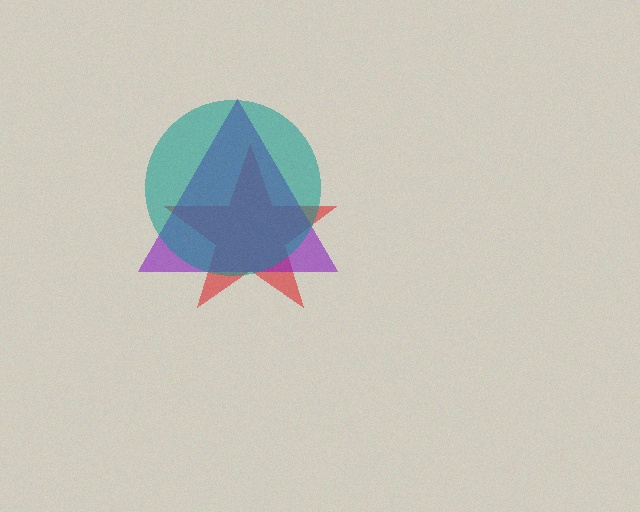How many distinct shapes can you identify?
There are 3 distinct shapes: a red star, a purple triangle, a teal circle.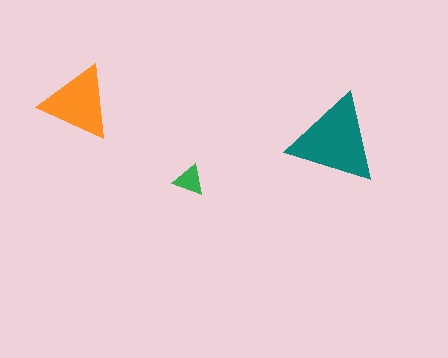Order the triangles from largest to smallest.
the teal one, the orange one, the green one.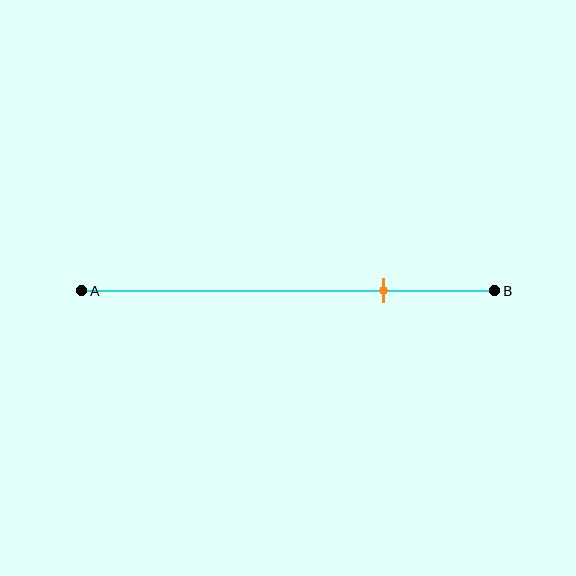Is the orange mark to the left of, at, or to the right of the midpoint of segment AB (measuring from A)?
The orange mark is to the right of the midpoint of segment AB.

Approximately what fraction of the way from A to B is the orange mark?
The orange mark is approximately 75% of the way from A to B.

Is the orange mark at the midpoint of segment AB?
No, the mark is at about 75% from A, not at the 50% midpoint.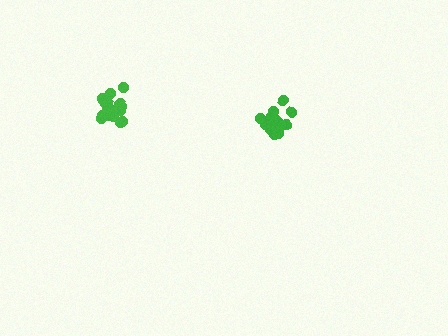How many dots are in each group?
Group 1: 17 dots, Group 2: 19 dots (36 total).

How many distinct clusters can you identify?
There are 2 distinct clusters.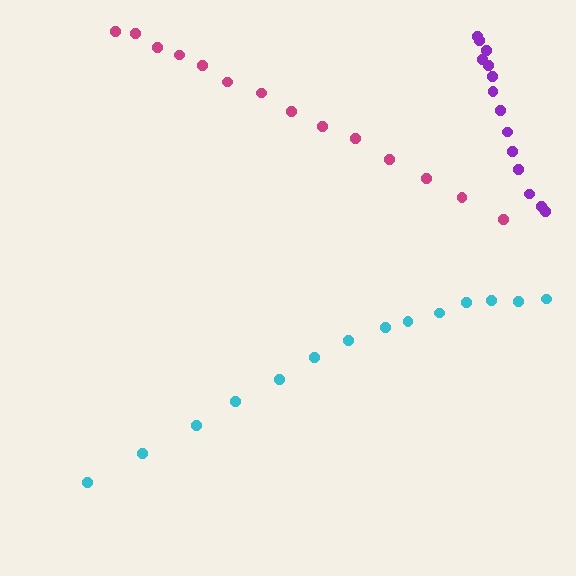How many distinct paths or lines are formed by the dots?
There are 3 distinct paths.